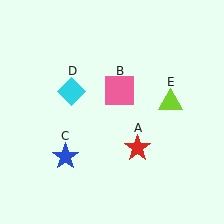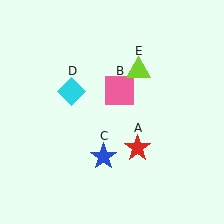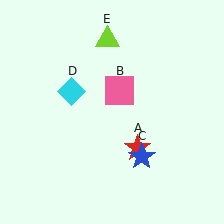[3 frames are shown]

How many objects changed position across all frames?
2 objects changed position: blue star (object C), lime triangle (object E).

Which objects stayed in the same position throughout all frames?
Red star (object A) and pink square (object B) and cyan diamond (object D) remained stationary.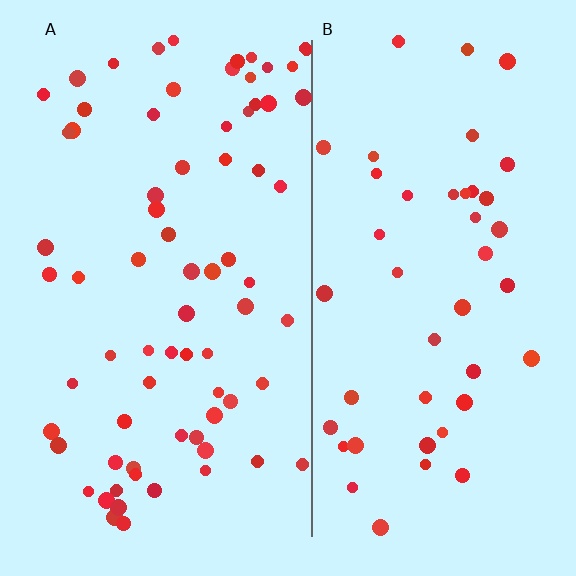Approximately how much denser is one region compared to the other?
Approximately 1.6× — region A over region B.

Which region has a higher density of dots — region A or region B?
A (the left).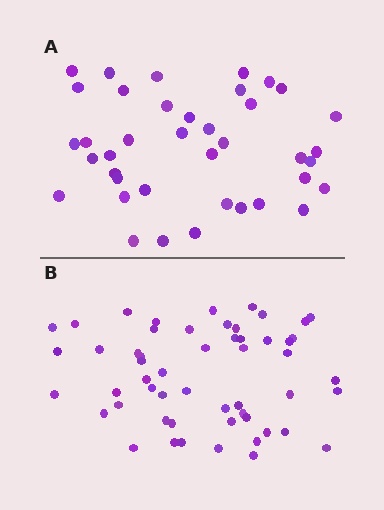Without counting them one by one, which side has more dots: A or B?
Region B (the bottom region) has more dots.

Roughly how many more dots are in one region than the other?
Region B has approximately 15 more dots than region A.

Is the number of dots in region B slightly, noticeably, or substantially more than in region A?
Region B has noticeably more, but not dramatically so. The ratio is roughly 1.4 to 1.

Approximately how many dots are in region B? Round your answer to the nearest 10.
About 50 dots. (The exact count is 54, which rounds to 50.)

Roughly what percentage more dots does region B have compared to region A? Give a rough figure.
About 40% more.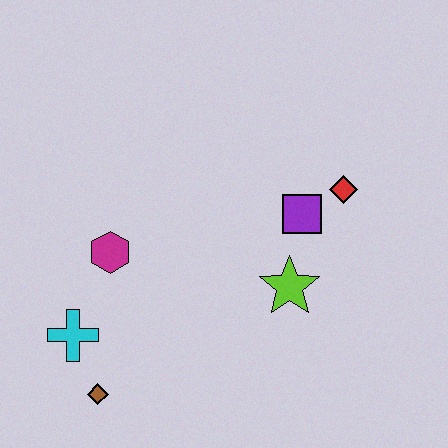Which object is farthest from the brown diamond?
The red diamond is farthest from the brown diamond.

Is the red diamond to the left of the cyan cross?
No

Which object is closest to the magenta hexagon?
The cyan cross is closest to the magenta hexagon.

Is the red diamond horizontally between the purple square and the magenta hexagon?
No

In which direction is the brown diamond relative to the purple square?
The brown diamond is to the left of the purple square.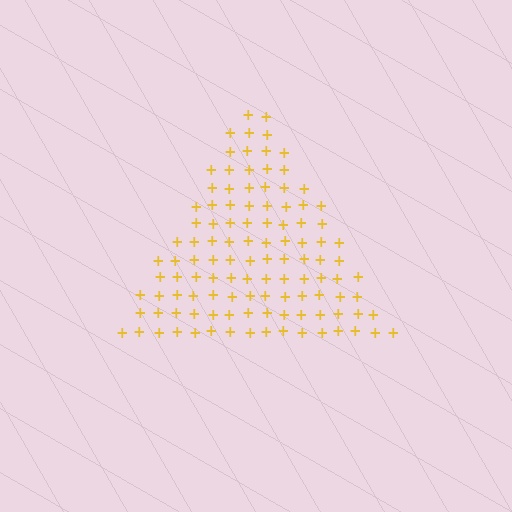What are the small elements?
The small elements are plus signs.